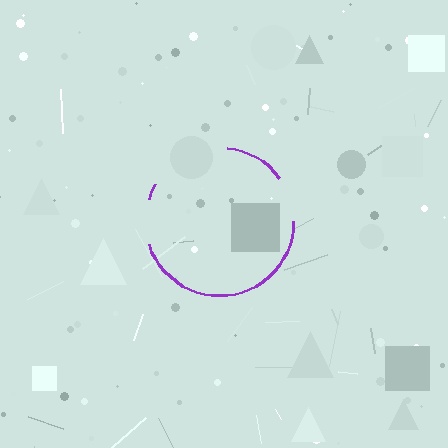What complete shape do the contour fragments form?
The contour fragments form a circle.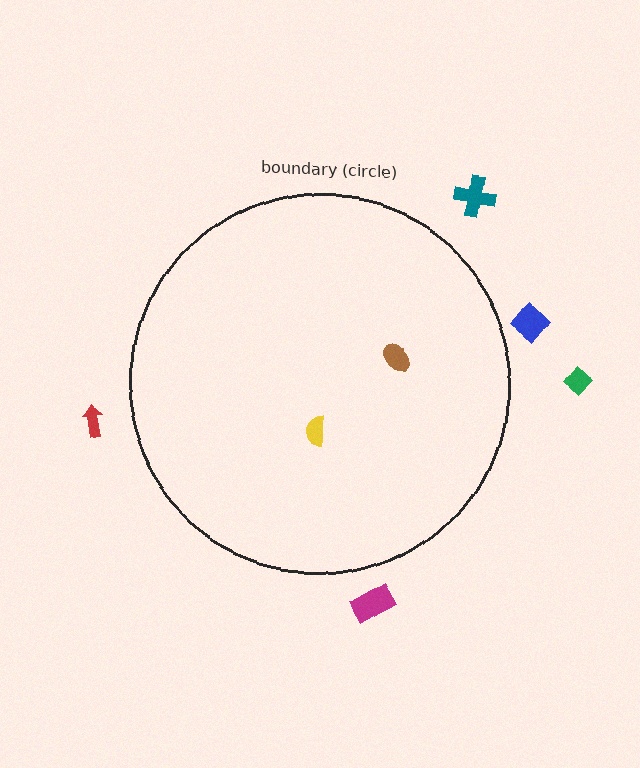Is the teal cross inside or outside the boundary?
Outside.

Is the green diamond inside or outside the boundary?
Outside.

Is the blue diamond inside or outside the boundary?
Outside.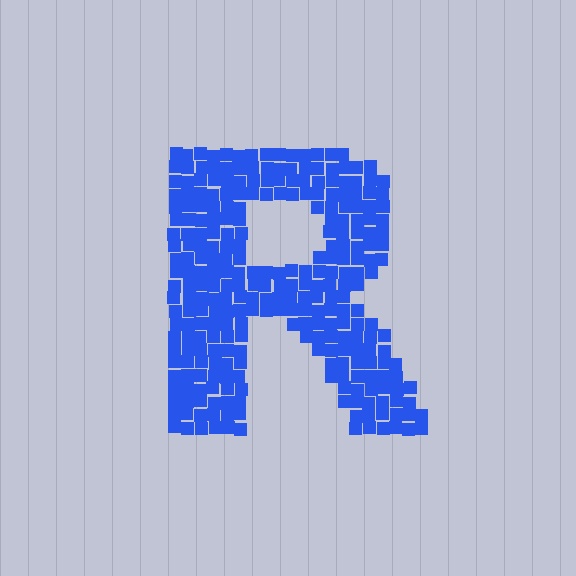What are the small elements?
The small elements are squares.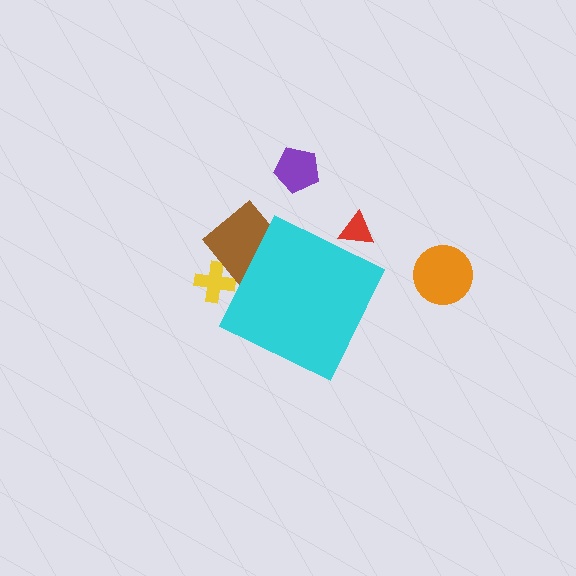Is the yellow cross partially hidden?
Yes, the yellow cross is partially hidden behind the cyan diamond.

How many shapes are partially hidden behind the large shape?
3 shapes are partially hidden.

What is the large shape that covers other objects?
A cyan diamond.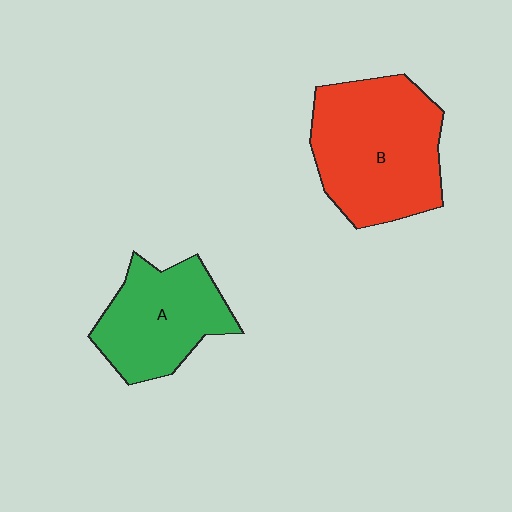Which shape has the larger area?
Shape B (red).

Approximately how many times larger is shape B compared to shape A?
Approximately 1.4 times.